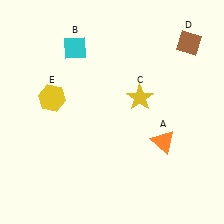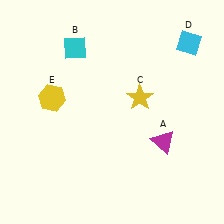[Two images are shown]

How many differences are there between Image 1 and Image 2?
There are 2 differences between the two images.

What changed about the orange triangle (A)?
In Image 1, A is orange. In Image 2, it changed to magenta.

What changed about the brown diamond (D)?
In Image 1, D is brown. In Image 2, it changed to cyan.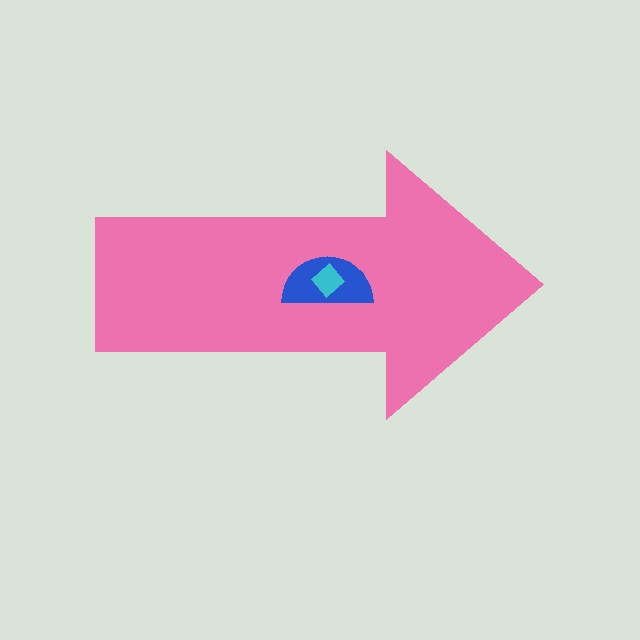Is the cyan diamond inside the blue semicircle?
Yes.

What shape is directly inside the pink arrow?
The blue semicircle.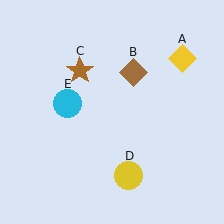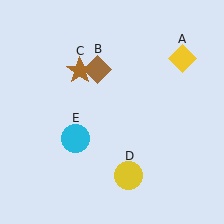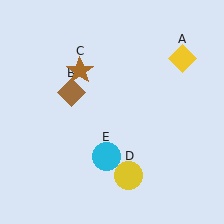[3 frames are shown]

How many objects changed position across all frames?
2 objects changed position: brown diamond (object B), cyan circle (object E).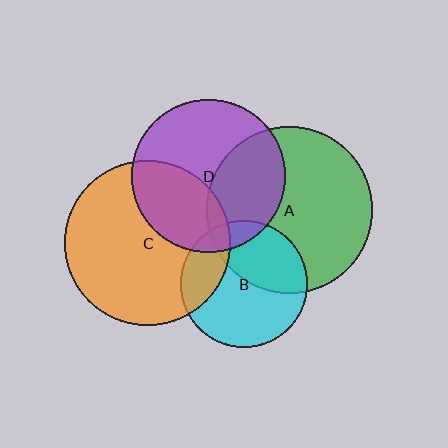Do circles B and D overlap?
Yes.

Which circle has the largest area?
Circle A (green).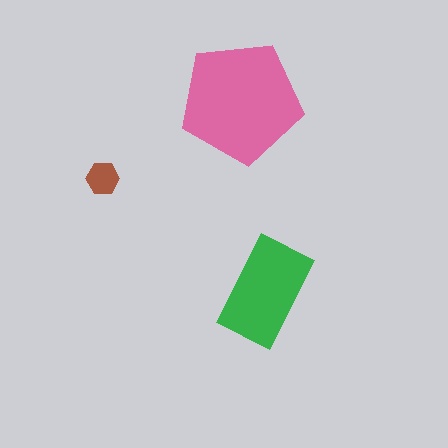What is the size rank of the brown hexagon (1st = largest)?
3rd.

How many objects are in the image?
There are 3 objects in the image.